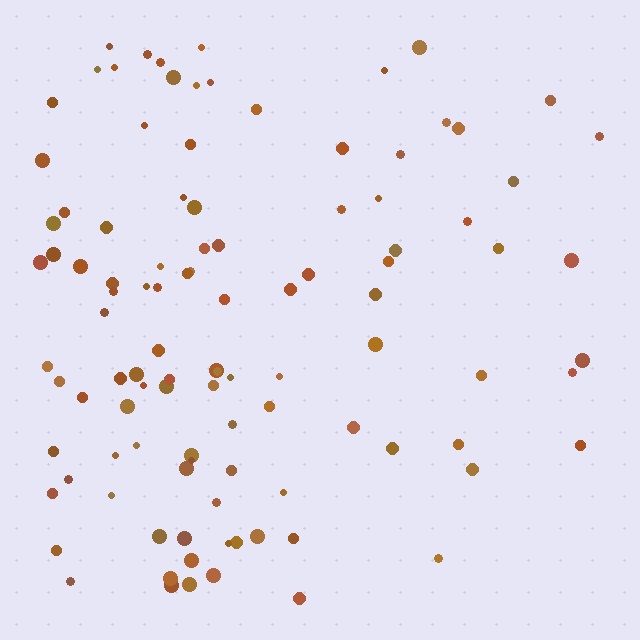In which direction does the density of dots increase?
From right to left, with the left side densest.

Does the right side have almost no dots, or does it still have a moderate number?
Still a moderate number, just noticeably fewer than the left.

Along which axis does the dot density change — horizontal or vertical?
Horizontal.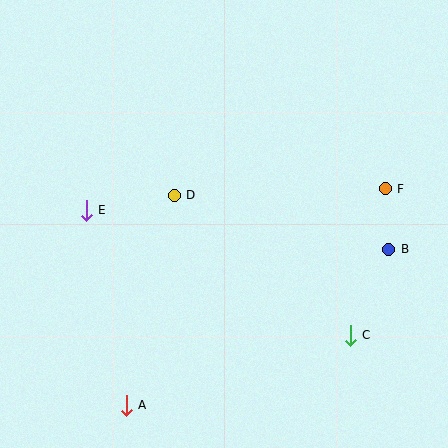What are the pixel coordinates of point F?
Point F is at (385, 189).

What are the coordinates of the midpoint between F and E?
The midpoint between F and E is at (236, 199).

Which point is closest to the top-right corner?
Point F is closest to the top-right corner.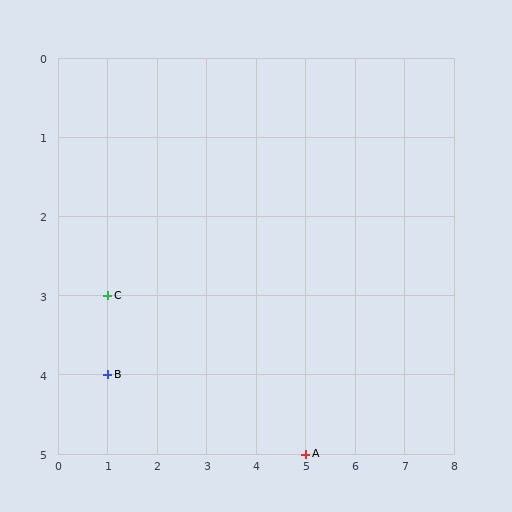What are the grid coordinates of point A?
Point A is at grid coordinates (5, 5).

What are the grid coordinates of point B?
Point B is at grid coordinates (1, 4).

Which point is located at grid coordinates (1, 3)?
Point C is at (1, 3).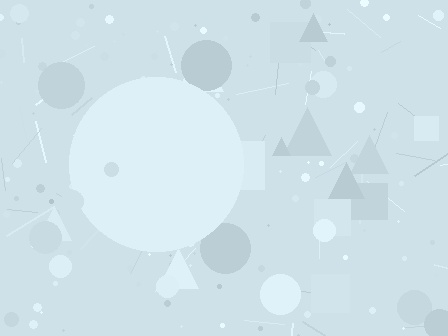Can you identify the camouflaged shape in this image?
The camouflaged shape is a circle.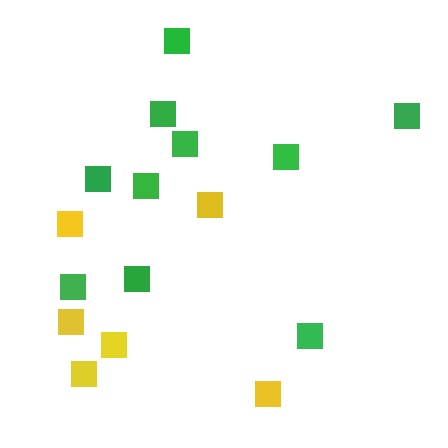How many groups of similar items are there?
There are 2 groups: one group of yellow squares (6) and one group of green squares (10).